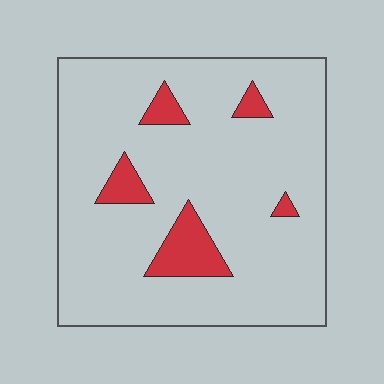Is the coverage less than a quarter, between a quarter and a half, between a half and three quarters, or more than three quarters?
Less than a quarter.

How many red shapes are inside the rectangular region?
5.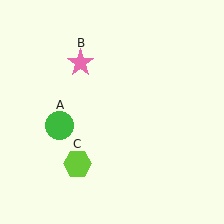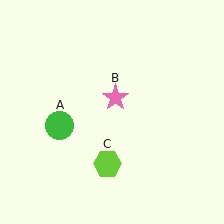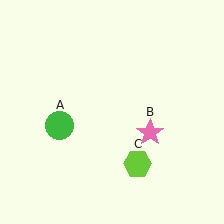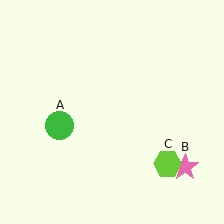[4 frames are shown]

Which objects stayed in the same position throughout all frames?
Green circle (object A) remained stationary.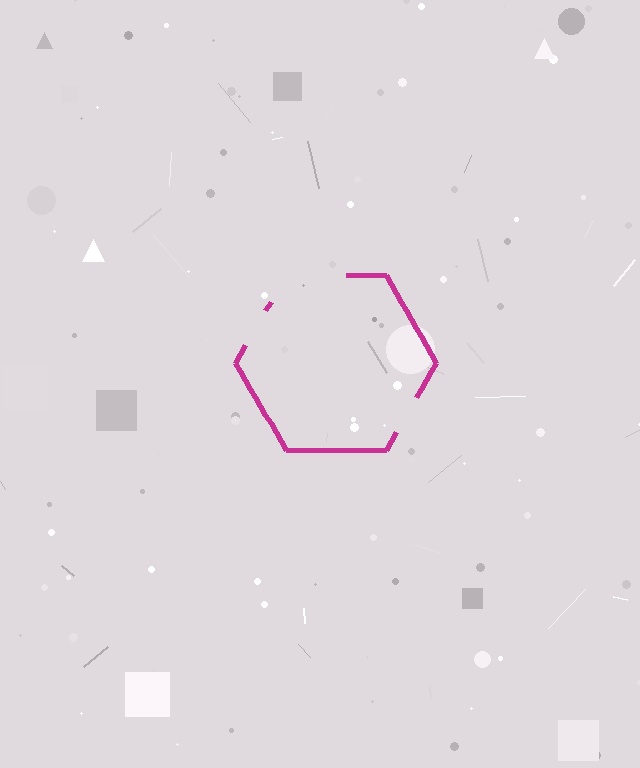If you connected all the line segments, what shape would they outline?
They would outline a hexagon.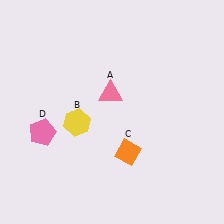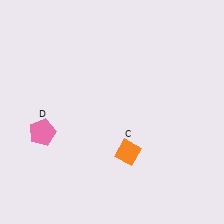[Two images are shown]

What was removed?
The yellow hexagon (B), the pink triangle (A) were removed in Image 2.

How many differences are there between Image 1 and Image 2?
There are 2 differences between the two images.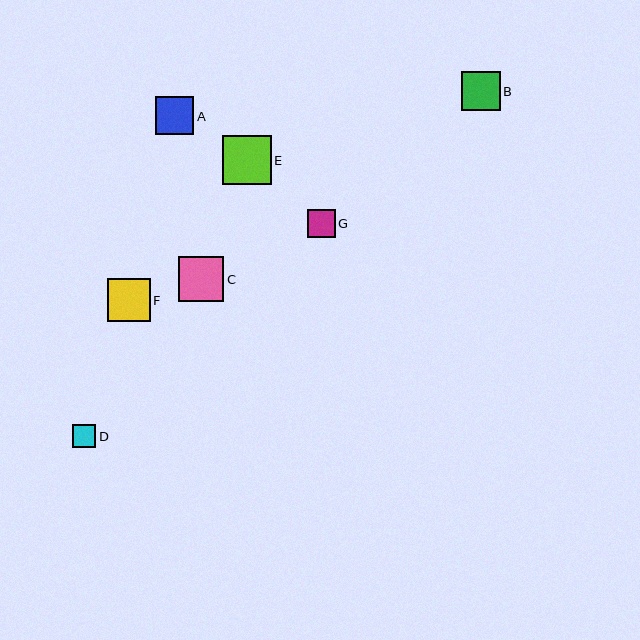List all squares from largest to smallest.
From largest to smallest: E, C, F, B, A, G, D.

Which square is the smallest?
Square D is the smallest with a size of approximately 23 pixels.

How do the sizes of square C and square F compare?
Square C and square F are approximately the same size.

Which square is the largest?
Square E is the largest with a size of approximately 48 pixels.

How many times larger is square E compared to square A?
Square E is approximately 1.3 times the size of square A.